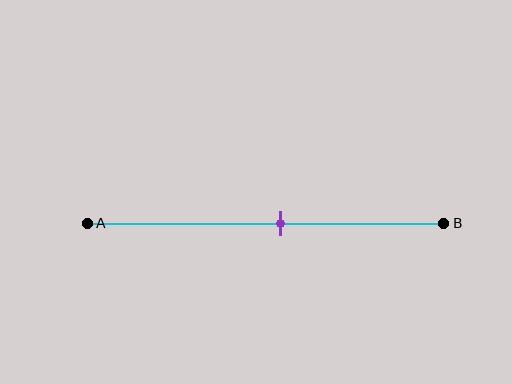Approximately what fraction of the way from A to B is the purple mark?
The purple mark is approximately 55% of the way from A to B.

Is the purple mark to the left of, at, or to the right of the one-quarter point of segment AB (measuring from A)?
The purple mark is to the right of the one-quarter point of segment AB.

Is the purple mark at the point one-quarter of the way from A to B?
No, the mark is at about 55% from A, not at the 25% one-quarter point.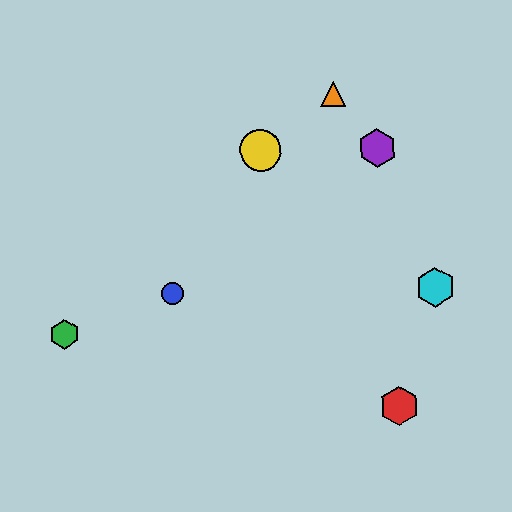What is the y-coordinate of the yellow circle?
The yellow circle is at y≈150.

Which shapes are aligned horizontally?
The blue circle, the cyan hexagon are aligned horizontally.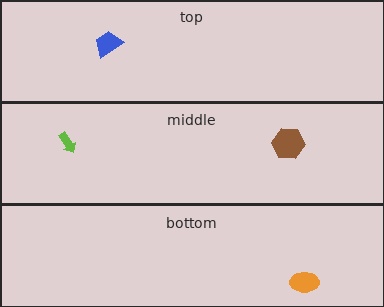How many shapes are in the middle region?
2.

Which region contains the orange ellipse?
The bottom region.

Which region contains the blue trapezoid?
The top region.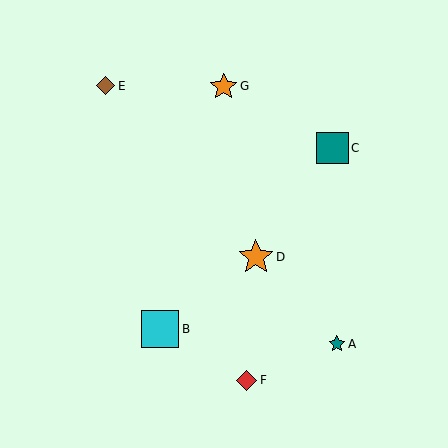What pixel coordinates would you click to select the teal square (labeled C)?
Click at (332, 148) to select the teal square C.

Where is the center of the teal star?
The center of the teal star is at (337, 344).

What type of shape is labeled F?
Shape F is a red diamond.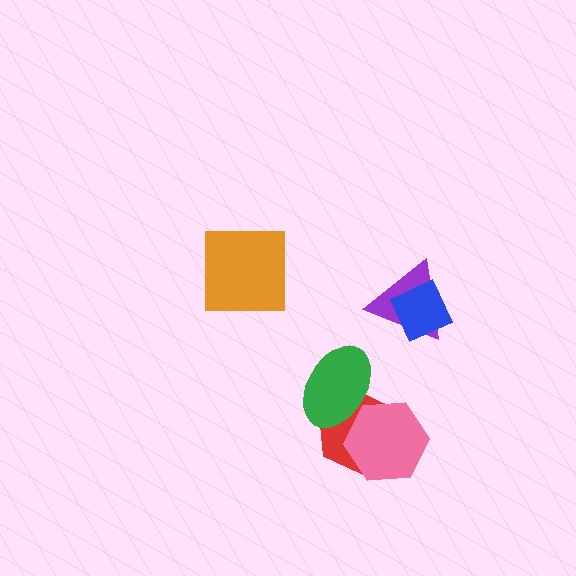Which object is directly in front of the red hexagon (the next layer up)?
The green ellipse is directly in front of the red hexagon.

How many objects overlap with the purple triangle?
1 object overlaps with the purple triangle.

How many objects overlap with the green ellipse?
2 objects overlap with the green ellipse.